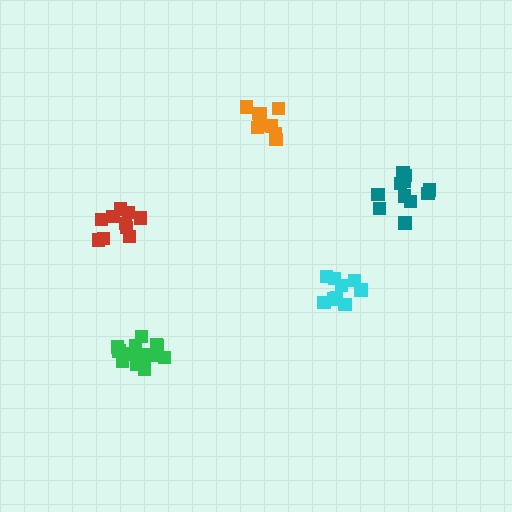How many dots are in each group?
Group 1: 12 dots, Group 2: 10 dots, Group 3: 9 dots, Group 4: 14 dots, Group 5: 10 dots (55 total).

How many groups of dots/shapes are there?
There are 5 groups.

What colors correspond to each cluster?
The clusters are colored: teal, orange, cyan, green, red.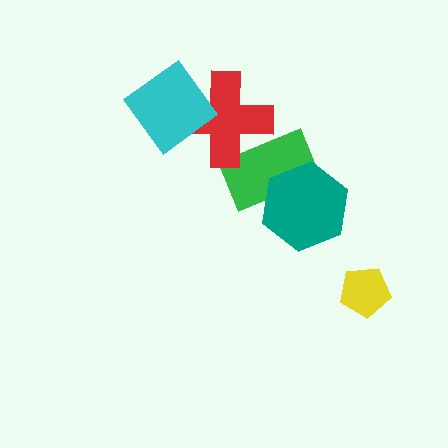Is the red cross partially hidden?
Yes, it is partially covered by another shape.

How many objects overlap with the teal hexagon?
1 object overlaps with the teal hexagon.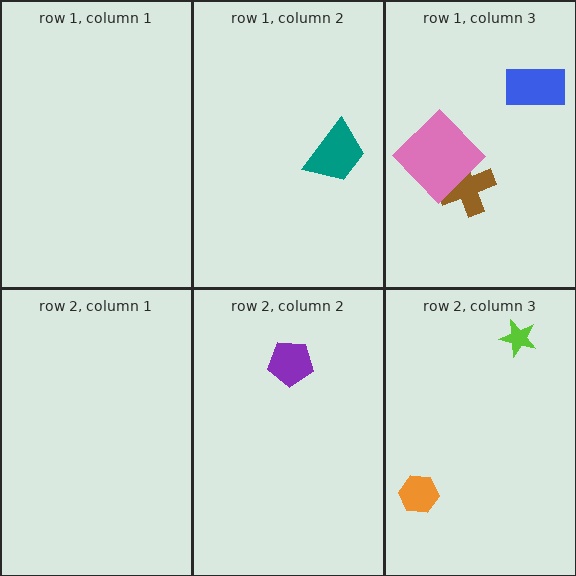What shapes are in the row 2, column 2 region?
The purple pentagon.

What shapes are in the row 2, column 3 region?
The lime star, the orange hexagon.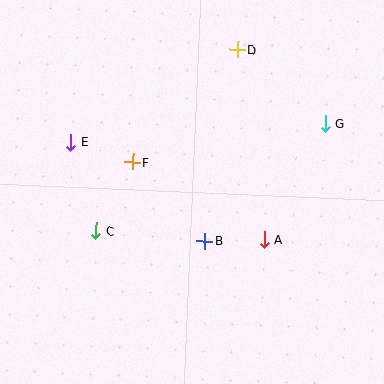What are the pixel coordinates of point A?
Point A is at (264, 240).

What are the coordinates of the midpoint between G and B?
The midpoint between G and B is at (265, 182).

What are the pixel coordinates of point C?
Point C is at (96, 231).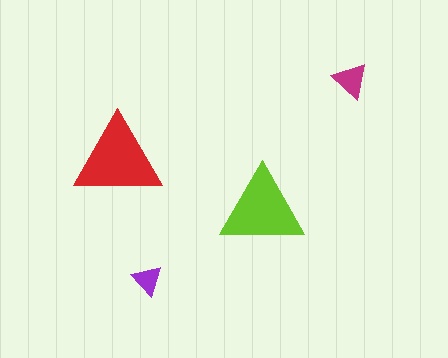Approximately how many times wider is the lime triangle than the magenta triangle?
About 2.5 times wider.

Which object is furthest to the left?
The red triangle is leftmost.